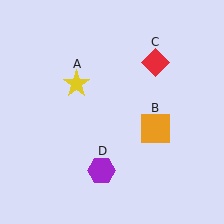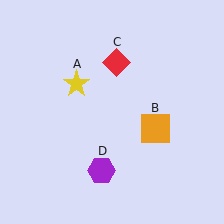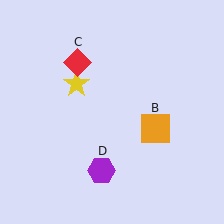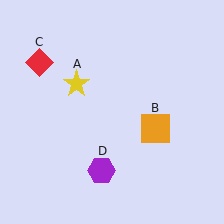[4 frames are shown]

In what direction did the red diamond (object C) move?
The red diamond (object C) moved left.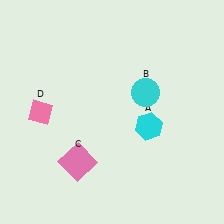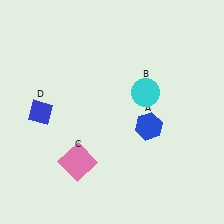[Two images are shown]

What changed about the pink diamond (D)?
In Image 1, D is pink. In Image 2, it changed to blue.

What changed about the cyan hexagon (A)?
In Image 1, A is cyan. In Image 2, it changed to blue.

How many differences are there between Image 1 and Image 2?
There are 2 differences between the two images.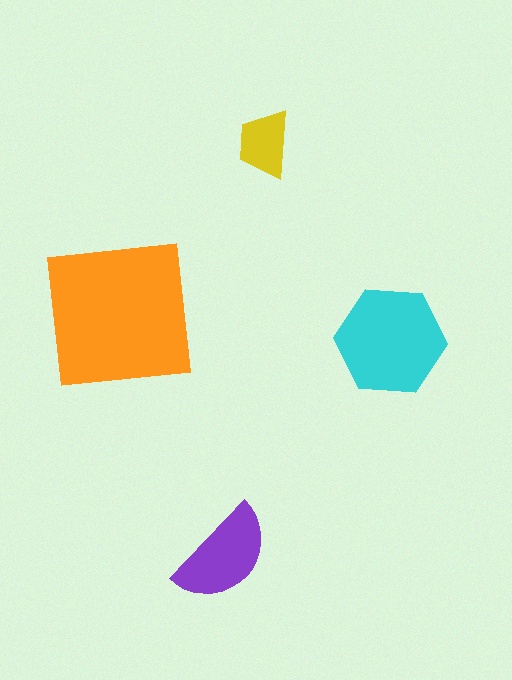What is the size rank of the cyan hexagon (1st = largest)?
2nd.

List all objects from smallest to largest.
The yellow trapezoid, the purple semicircle, the cyan hexagon, the orange square.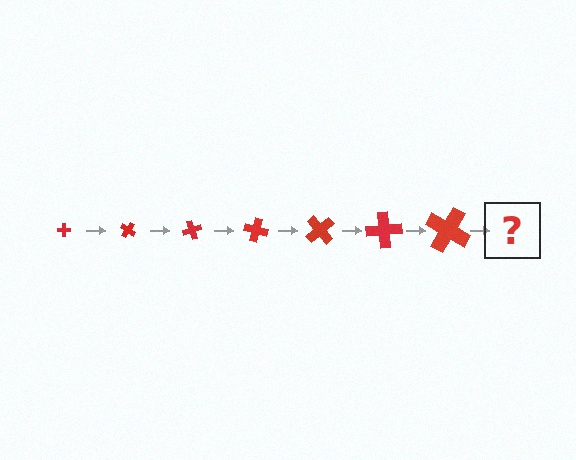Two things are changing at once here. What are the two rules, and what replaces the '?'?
The two rules are that the cross grows larger each step and it rotates 35 degrees each step. The '?' should be a cross, larger than the previous one and rotated 245 degrees from the start.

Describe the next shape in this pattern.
It should be a cross, larger than the previous one and rotated 245 degrees from the start.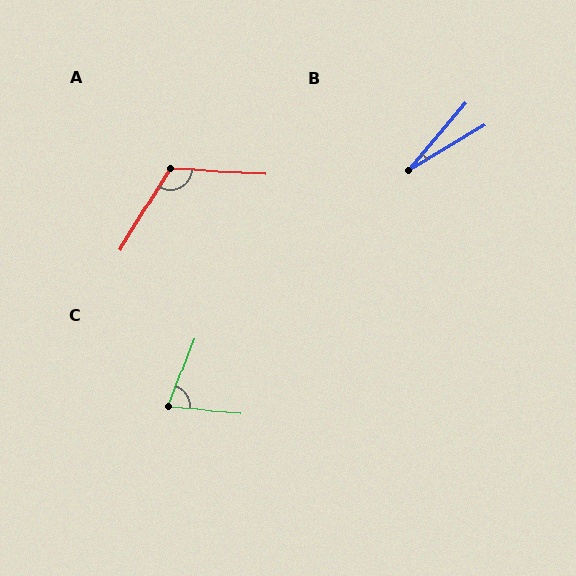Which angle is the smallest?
B, at approximately 19 degrees.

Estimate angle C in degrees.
Approximately 74 degrees.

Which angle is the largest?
A, at approximately 118 degrees.